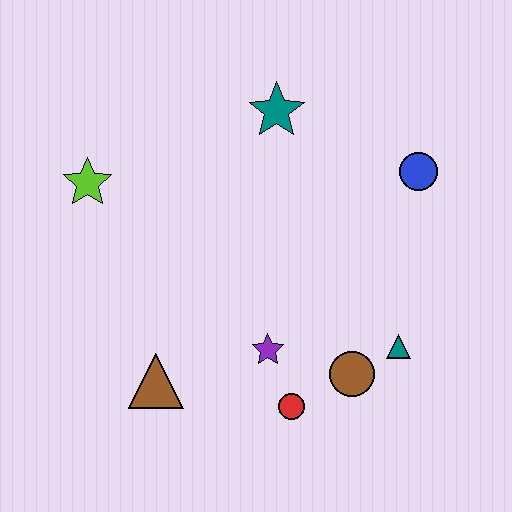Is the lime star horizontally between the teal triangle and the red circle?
No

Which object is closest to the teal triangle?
The brown circle is closest to the teal triangle.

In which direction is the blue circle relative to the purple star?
The blue circle is above the purple star.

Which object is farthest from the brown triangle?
The blue circle is farthest from the brown triangle.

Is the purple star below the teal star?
Yes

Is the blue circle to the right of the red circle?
Yes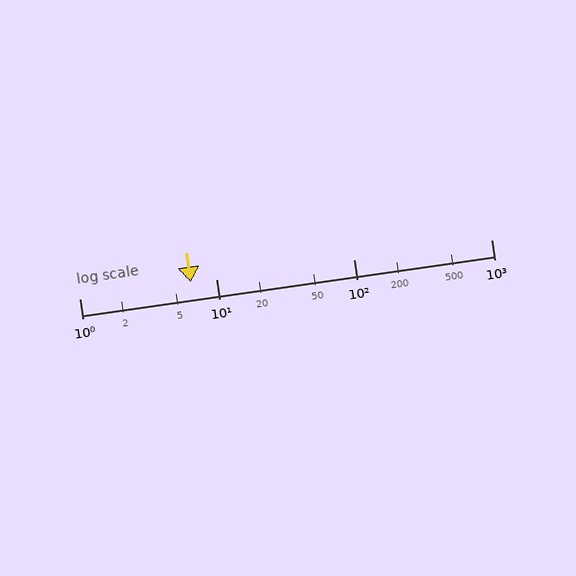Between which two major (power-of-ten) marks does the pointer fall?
The pointer is between 1 and 10.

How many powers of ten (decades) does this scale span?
The scale spans 3 decades, from 1 to 1000.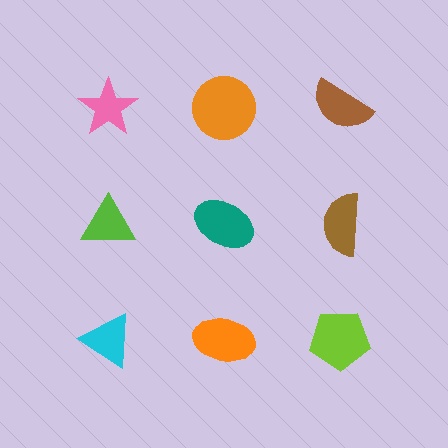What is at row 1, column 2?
An orange circle.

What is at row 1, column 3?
A brown semicircle.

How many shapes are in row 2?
3 shapes.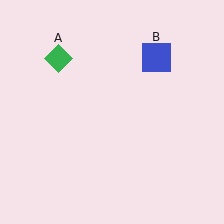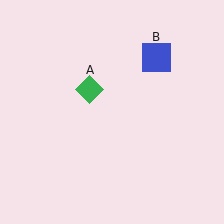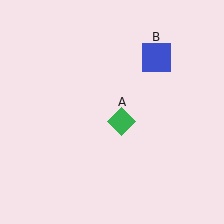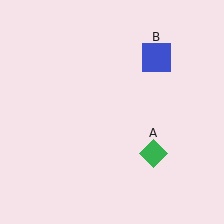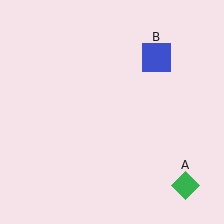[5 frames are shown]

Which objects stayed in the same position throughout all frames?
Blue square (object B) remained stationary.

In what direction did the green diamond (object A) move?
The green diamond (object A) moved down and to the right.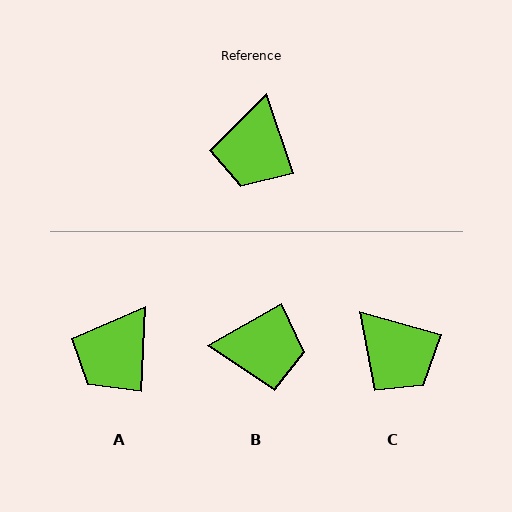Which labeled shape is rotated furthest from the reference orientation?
B, about 102 degrees away.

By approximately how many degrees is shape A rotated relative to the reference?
Approximately 21 degrees clockwise.